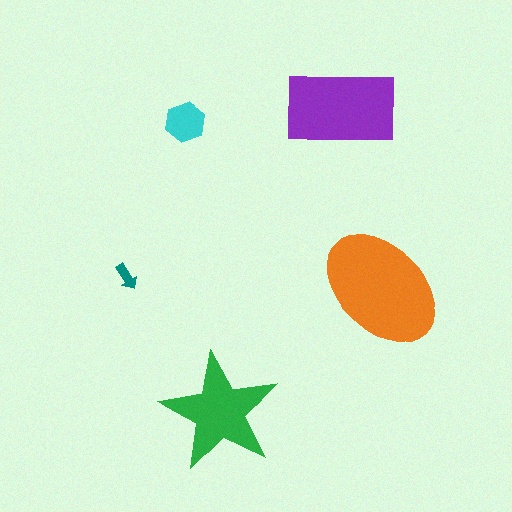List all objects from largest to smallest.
The orange ellipse, the purple rectangle, the green star, the cyan hexagon, the teal arrow.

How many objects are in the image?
There are 5 objects in the image.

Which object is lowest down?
The green star is bottommost.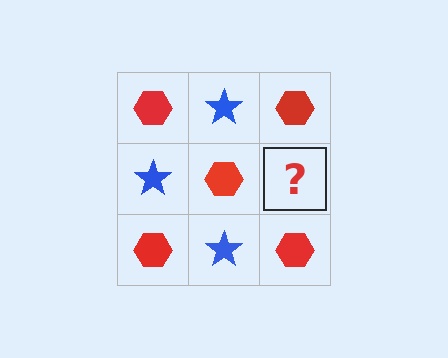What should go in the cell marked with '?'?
The missing cell should contain a blue star.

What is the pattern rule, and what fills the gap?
The rule is that it alternates red hexagon and blue star in a checkerboard pattern. The gap should be filled with a blue star.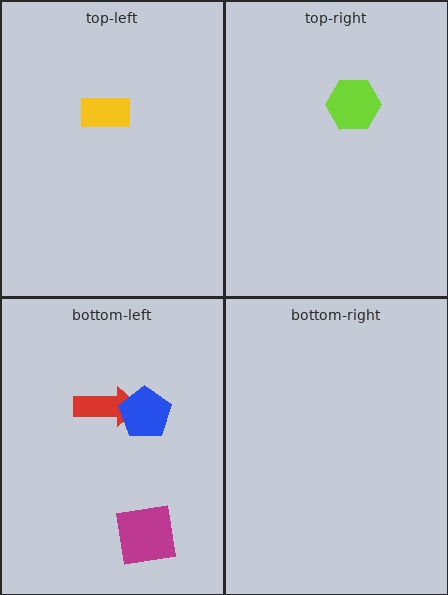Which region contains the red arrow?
The bottom-left region.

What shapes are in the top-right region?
The lime hexagon.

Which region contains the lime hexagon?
The top-right region.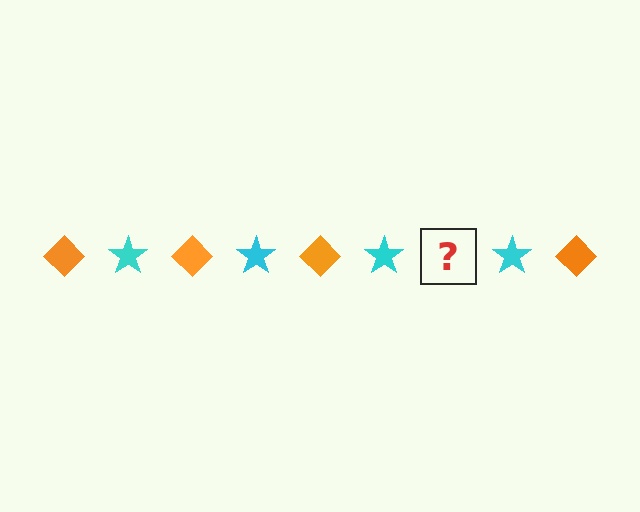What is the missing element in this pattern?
The missing element is an orange diamond.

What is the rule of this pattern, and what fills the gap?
The rule is that the pattern alternates between orange diamond and cyan star. The gap should be filled with an orange diamond.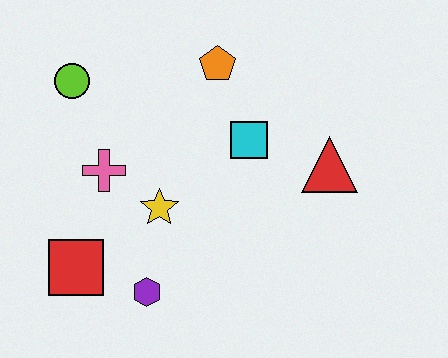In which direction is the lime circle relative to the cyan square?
The lime circle is to the left of the cyan square.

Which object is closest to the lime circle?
The pink cross is closest to the lime circle.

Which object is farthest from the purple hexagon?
The orange pentagon is farthest from the purple hexagon.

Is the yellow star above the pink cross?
No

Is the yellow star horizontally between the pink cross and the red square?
No